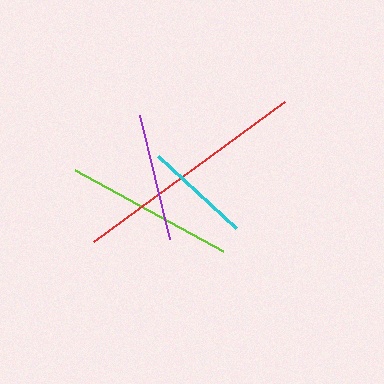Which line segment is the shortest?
The cyan line is the shortest at approximately 106 pixels.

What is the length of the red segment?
The red segment is approximately 237 pixels long.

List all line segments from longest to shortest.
From longest to shortest: red, lime, purple, cyan.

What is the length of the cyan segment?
The cyan segment is approximately 106 pixels long.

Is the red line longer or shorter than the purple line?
The red line is longer than the purple line.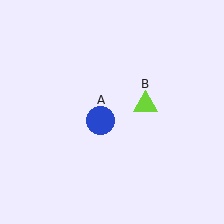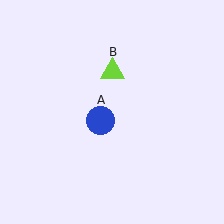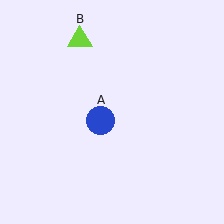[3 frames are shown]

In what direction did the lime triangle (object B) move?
The lime triangle (object B) moved up and to the left.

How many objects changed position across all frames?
1 object changed position: lime triangle (object B).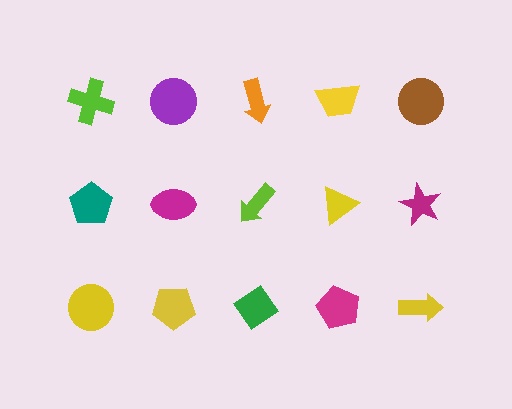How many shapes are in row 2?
5 shapes.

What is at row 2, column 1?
A teal pentagon.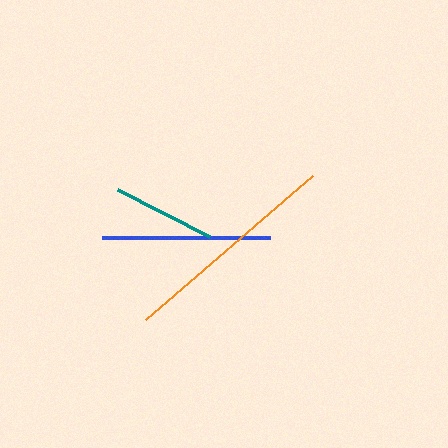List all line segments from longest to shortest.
From longest to shortest: orange, blue, teal.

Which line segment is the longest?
The orange line is the longest at approximately 220 pixels.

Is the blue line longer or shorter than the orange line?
The orange line is longer than the blue line.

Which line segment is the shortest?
The teal line is the shortest at approximately 103 pixels.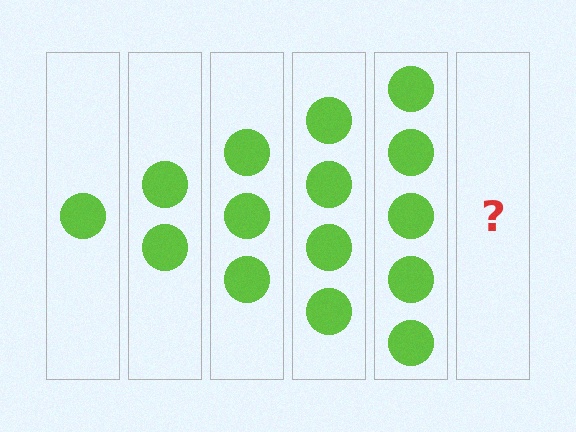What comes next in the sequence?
The next element should be 6 circles.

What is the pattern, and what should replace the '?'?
The pattern is that each step adds one more circle. The '?' should be 6 circles.